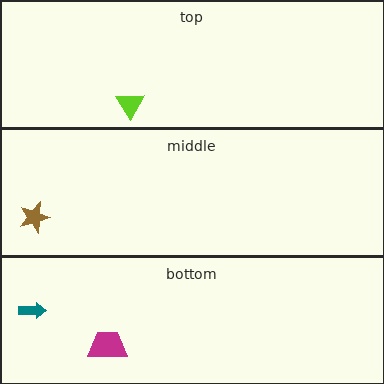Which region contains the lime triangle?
The top region.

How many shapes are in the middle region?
1.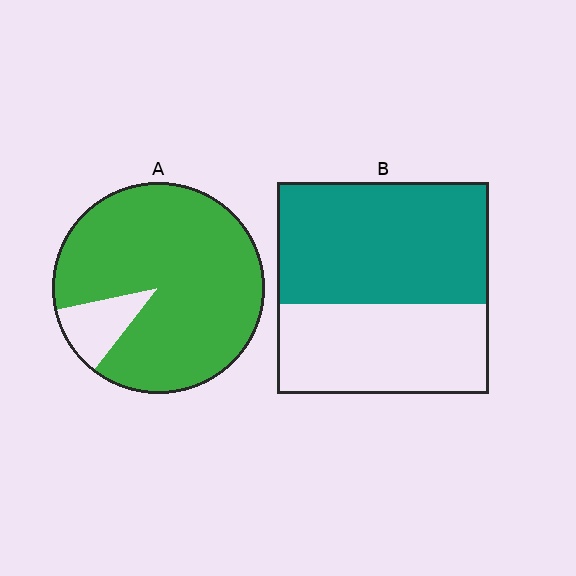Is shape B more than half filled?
Yes.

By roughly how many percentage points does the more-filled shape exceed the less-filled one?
By roughly 30 percentage points (A over B).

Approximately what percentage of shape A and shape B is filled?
A is approximately 90% and B is approximately 60%.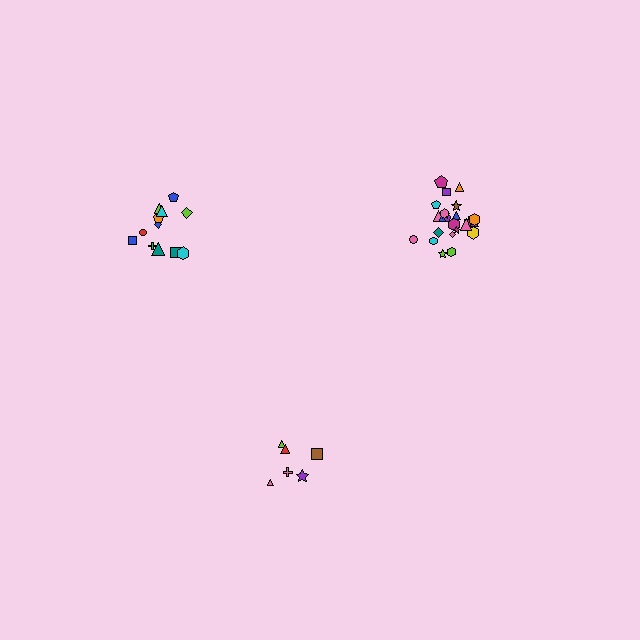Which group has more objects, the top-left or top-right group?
The top-right group.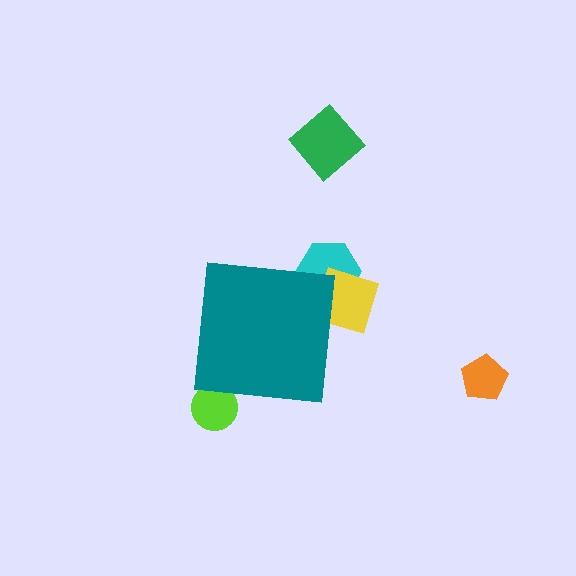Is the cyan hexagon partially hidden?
Yes, the cyan hexagon is partially hidden behind the teal square.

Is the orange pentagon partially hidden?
No, the orange pentagon is fully visible.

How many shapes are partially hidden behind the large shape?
3 shapes are partially hidden.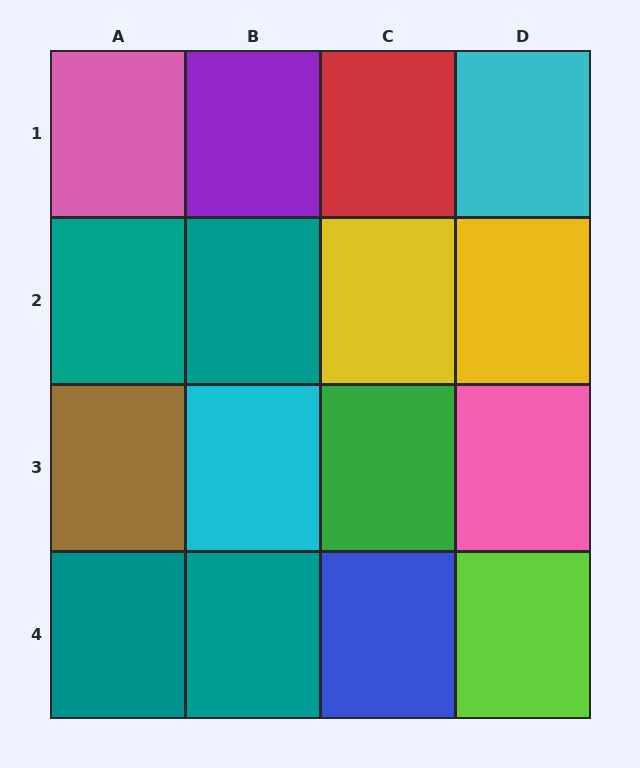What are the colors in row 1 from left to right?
Pink, purple, red, cyan.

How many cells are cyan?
2 cells are cyan.